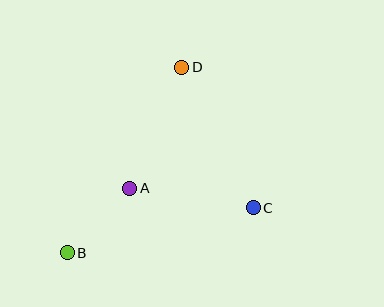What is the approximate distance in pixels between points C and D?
The distance between C and D is approximately 158 pixels.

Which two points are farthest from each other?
Points B and D are farthest from each other.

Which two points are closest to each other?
Points A and B are closest to each other.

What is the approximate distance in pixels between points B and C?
The distance between B and C is approximately 192 pixels.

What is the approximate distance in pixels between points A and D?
The distance between A and D is approximately 132 pixels.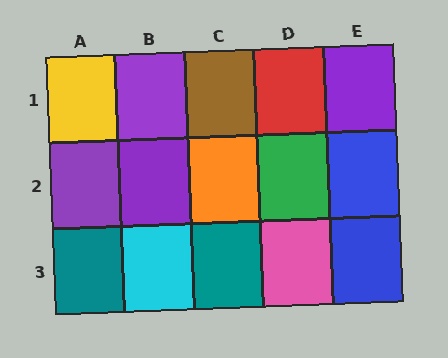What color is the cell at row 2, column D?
Green.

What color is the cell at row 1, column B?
Purple.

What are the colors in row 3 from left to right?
Teal, cyan, teal, pink, blue.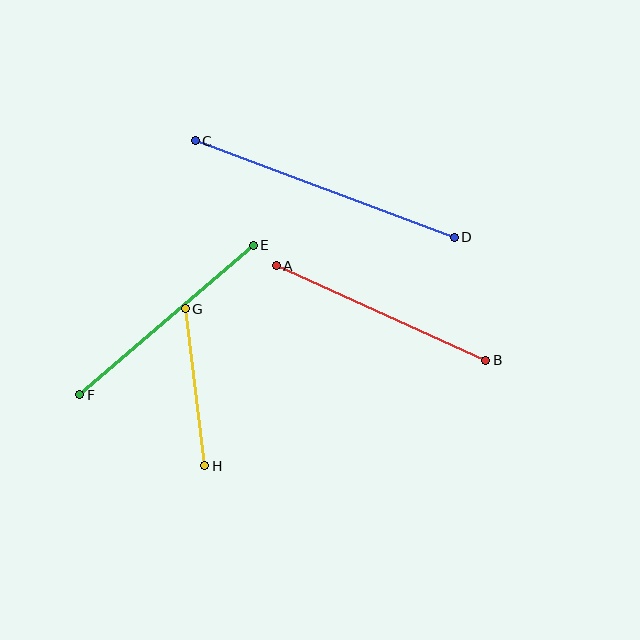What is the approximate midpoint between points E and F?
The midpoint is at approximately (167, 320) pixels.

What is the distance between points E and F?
The distance is approximately 229 pixels.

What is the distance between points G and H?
The distance is approximately 159 pixels.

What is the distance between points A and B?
The distance is approximately 230 pixels.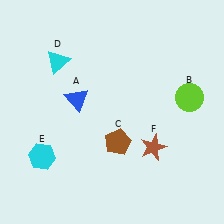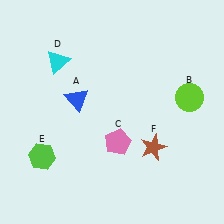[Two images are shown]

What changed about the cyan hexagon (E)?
In Image 1, E is cyan. In Image 2, it changed to lime.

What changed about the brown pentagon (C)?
In Image 1, C is brown. In Image 2, it changed to pink.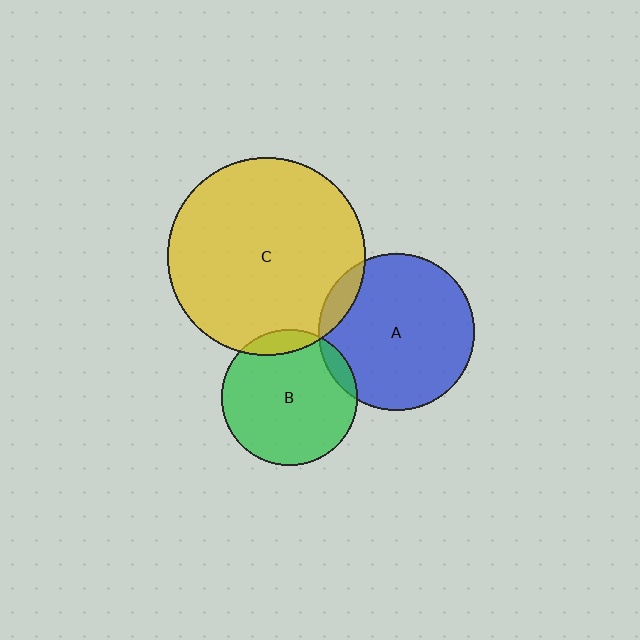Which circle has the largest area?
Circle C (yellow).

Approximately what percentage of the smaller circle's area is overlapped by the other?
Approximately 10%.